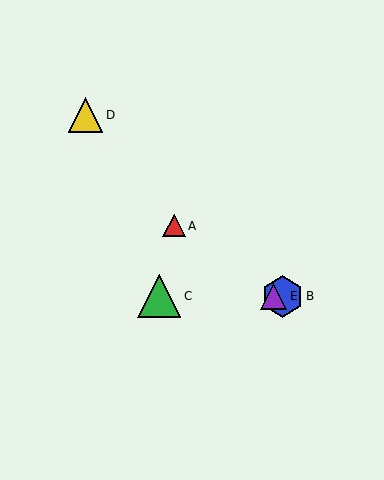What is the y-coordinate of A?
Object A is at y≈226.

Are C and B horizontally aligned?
Yes, both are at y≈296.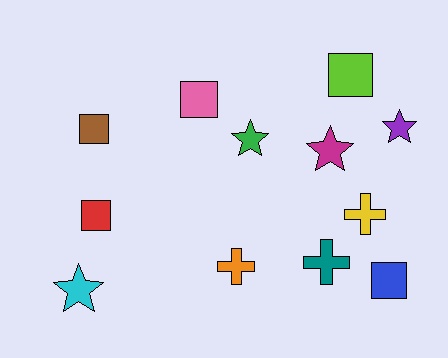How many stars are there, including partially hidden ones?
There are 4 stars.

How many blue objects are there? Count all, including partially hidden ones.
There is 1 blue object.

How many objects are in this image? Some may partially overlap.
There are 12 objects.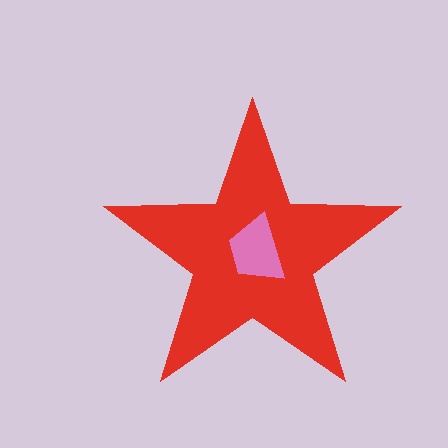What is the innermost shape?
The pink trapezoid.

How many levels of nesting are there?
2.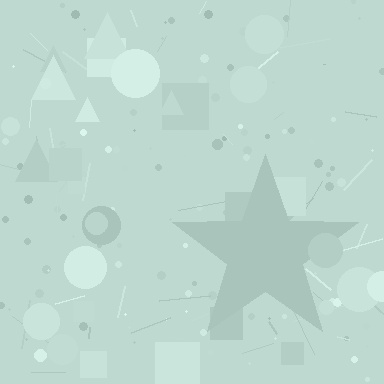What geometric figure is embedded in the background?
A star is embedded in the background.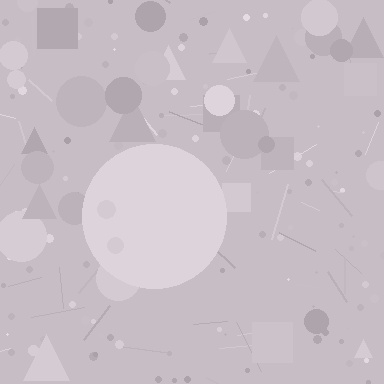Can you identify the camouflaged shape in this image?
The camouflaged shape is a circle.